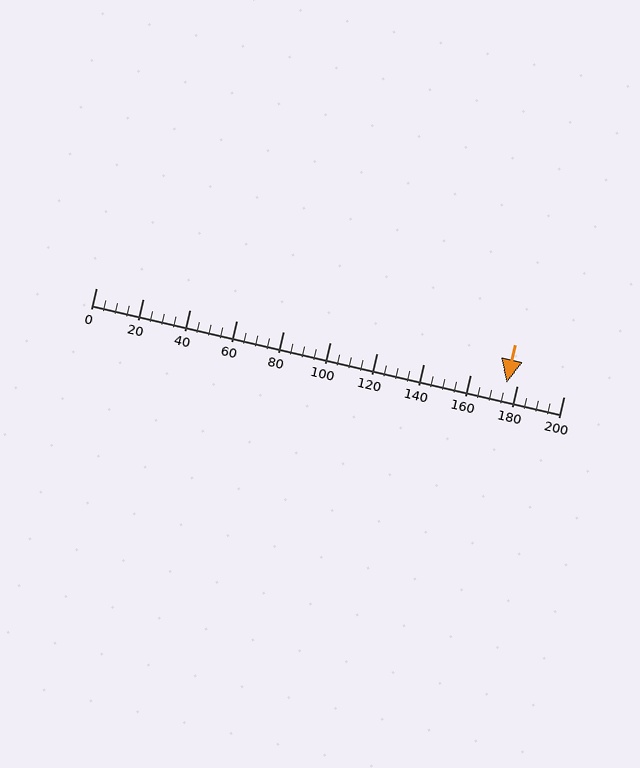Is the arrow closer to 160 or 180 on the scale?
The arrow is closer to 180.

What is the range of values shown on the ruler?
The ruler shows values from 0 to 200.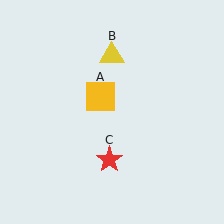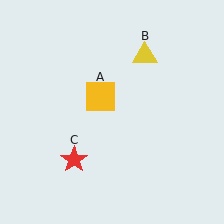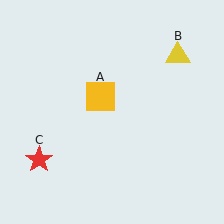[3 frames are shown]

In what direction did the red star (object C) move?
The red star (object C) moved left.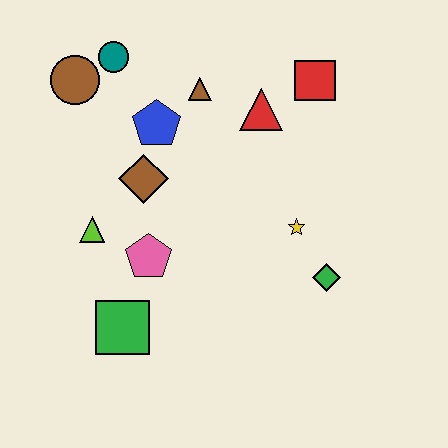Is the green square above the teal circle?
No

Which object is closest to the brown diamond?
The blue pentagon is closest to the brown diamond.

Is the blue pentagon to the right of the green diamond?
No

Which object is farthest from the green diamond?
The brown circle is farthest from the green diamond.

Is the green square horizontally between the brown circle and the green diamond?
Yes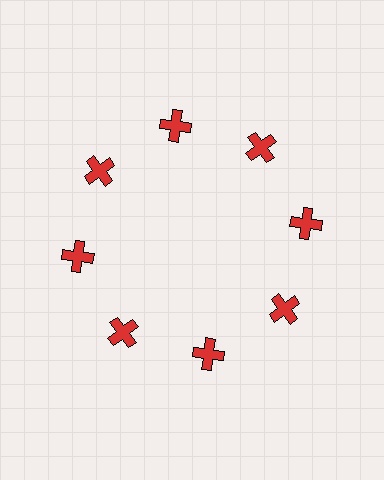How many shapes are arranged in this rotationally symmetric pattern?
There are 8 shapes, arranged in 8 groups of 1.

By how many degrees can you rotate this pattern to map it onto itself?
The pattern maps onto itself every 45 degrees of rotation.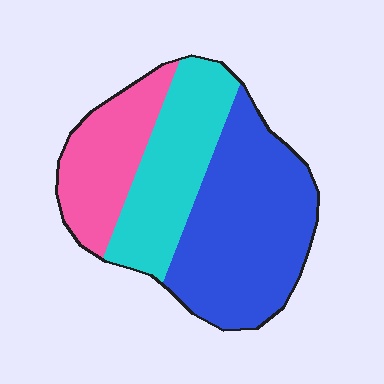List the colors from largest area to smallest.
From largest to smallest: blue, cyan, pink.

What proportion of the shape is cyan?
Cyan takes up about one third (1/3) of the shape.